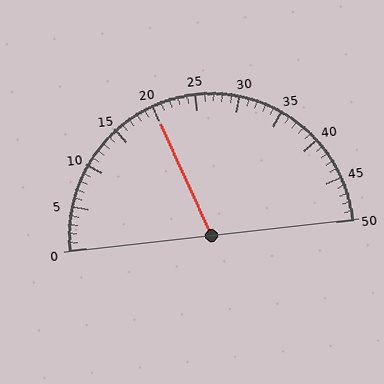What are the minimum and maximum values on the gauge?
The gauge ranges from 0 to 50.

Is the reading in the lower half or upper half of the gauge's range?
The reading is in the lower half of the range (0 to 50).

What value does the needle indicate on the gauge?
The needle indicates approximately 20.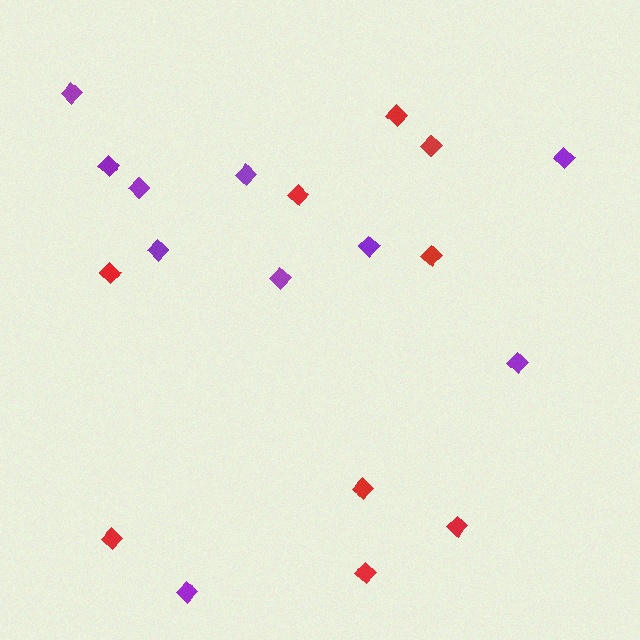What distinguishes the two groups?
There are 2 groups: one group of purple diamonds (10) and one group of red diamonds (9).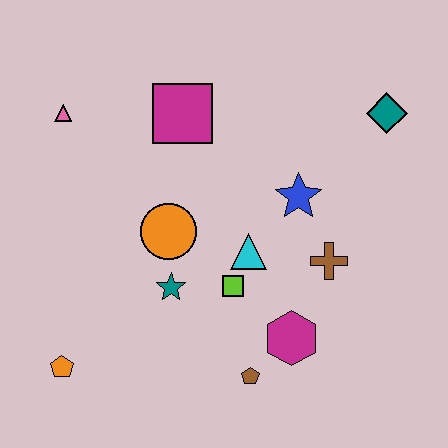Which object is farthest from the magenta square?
The orange pentagon is farthest from the magenta square.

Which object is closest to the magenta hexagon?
The brown pentagon is closest to the magenta hexagon.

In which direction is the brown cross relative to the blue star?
The brown cross is below the blue star.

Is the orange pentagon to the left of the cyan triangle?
Yes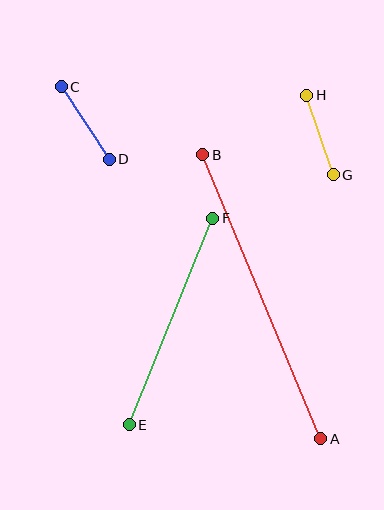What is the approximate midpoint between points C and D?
The midpoint is at approximately (85, 123) pixels.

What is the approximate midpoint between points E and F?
The midpoint is at approximately (171, 321) pixels.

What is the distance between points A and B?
The distance is approximately 307 pixels.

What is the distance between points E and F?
The distance is approximately 223 pixels.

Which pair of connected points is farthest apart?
Points A and B are farthest apart.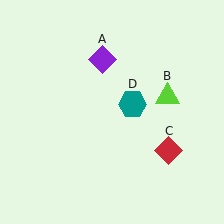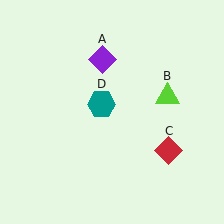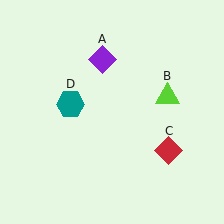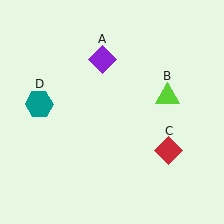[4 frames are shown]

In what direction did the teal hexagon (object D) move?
The teal hexagon (object D) moved left.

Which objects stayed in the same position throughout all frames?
Purple diamond (object A) and lime triangle (object B) and red diamond (object C) remained stationary.